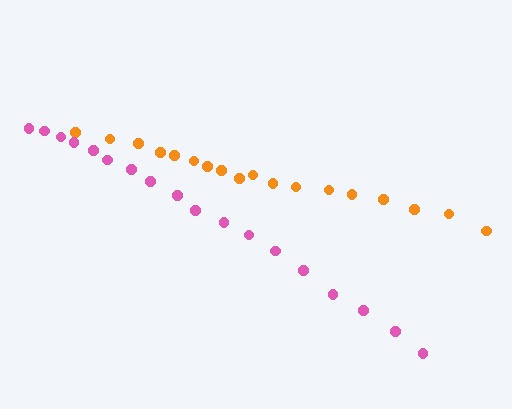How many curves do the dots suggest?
There are 2 distinct paths.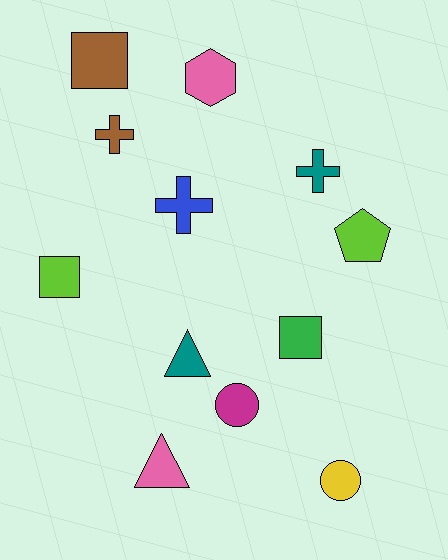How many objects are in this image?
There are 12 objects.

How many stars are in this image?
There are no stars.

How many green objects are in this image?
There is 1 green object.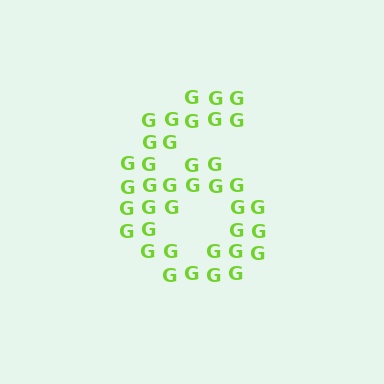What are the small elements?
The small elements are letter G's.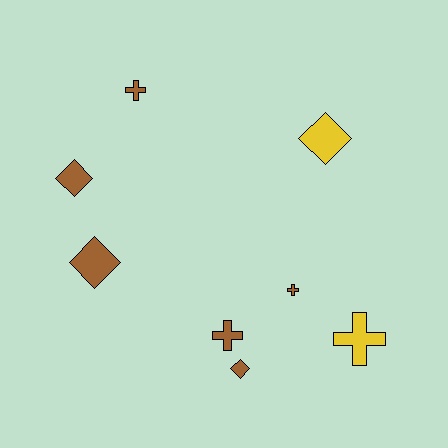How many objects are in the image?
There are 8 objects.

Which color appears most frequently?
Brown, with 6 objects.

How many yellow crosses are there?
There is 1 yellow cross.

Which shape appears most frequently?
Diamond, with 4 objects.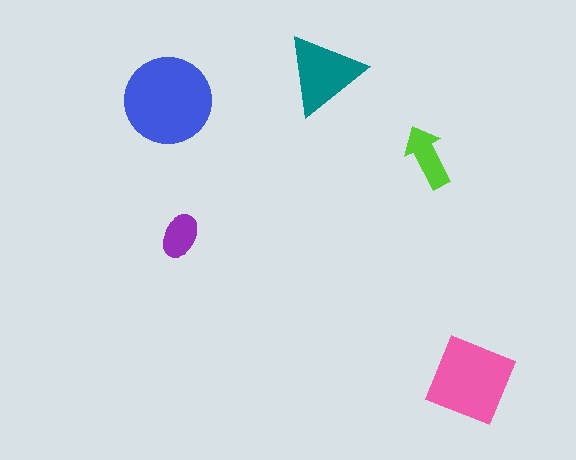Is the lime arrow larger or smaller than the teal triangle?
Smaller.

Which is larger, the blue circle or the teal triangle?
The blue circle.